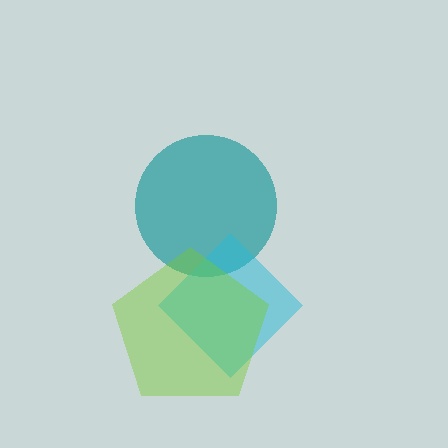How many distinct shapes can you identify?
There are 3 distinct shapes: a teal circle, a cyan diamond, a lime pentagon.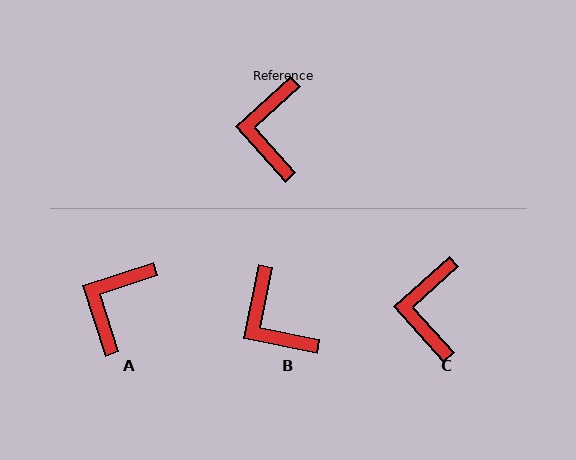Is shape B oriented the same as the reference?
No, it is off by about 36 degrees.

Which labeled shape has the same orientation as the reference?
C.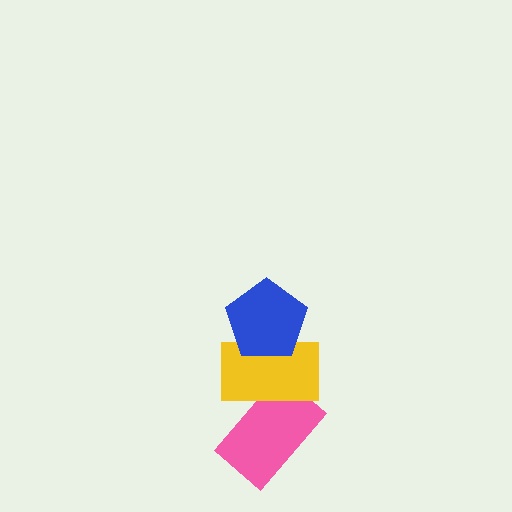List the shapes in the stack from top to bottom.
From top to bottom: the blue pentagon, the yellow rectangle, the pink rectangle.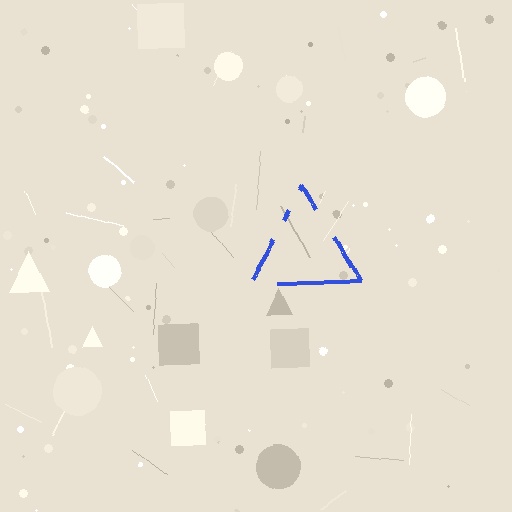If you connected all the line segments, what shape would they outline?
They would outline a triangle.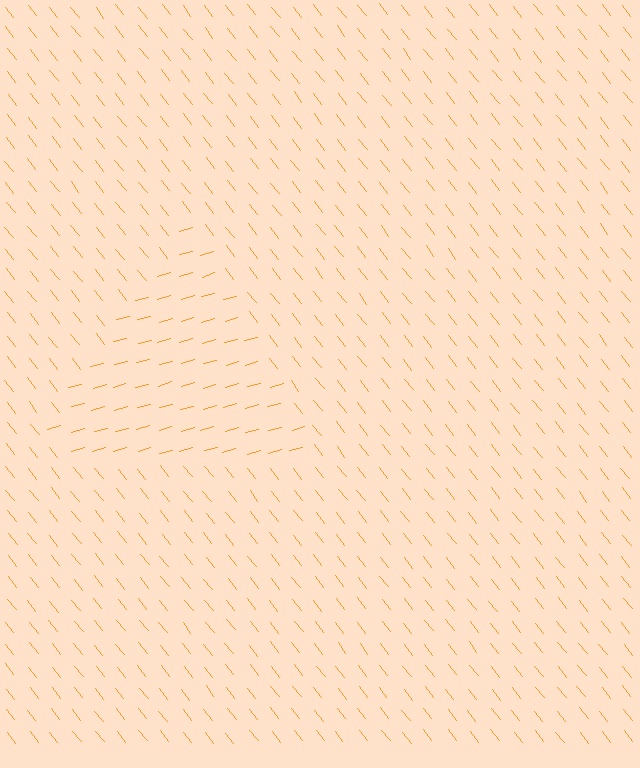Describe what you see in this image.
The image is filled with small orange line segments. A triangle region in the image has lines oriented differently from the surrounding lines, creating a visible texture boundary.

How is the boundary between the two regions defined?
The boundary is defined purely by a change in line orientation (approximately 67 degrees difference). All lines are the same color and thickness.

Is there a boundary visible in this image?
Yes, there is a texture boundary formed by a change in line orientation.